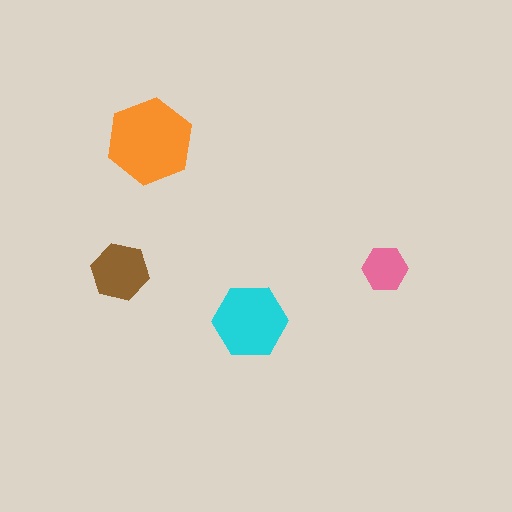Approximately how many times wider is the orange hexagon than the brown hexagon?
About 1.5 times wider.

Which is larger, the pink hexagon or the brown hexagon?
The brown one.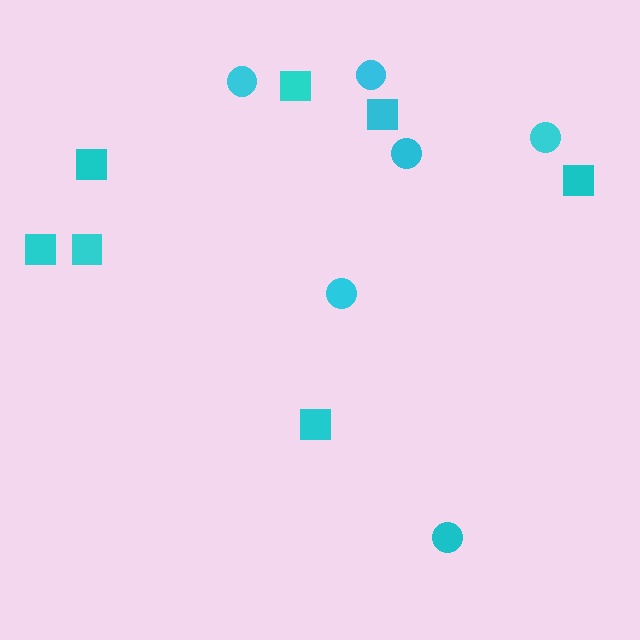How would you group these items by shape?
There are 2 groups: one group of squares (7) and one group of circles (6).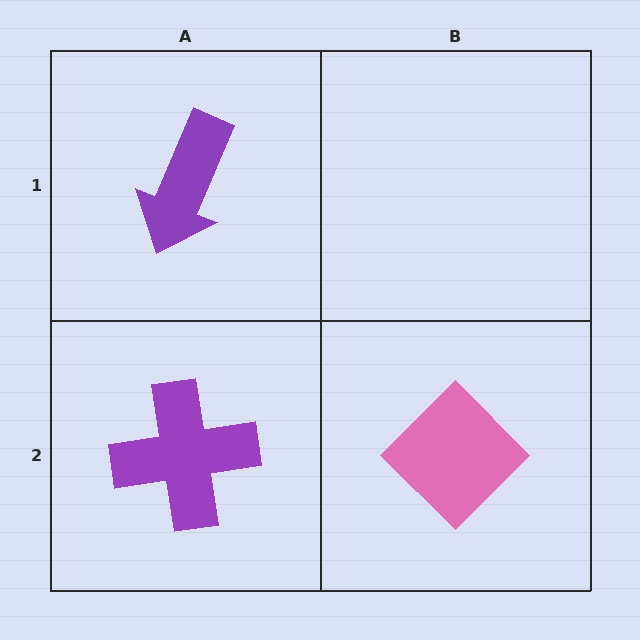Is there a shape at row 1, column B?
No, that cell is empty.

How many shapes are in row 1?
1 shape.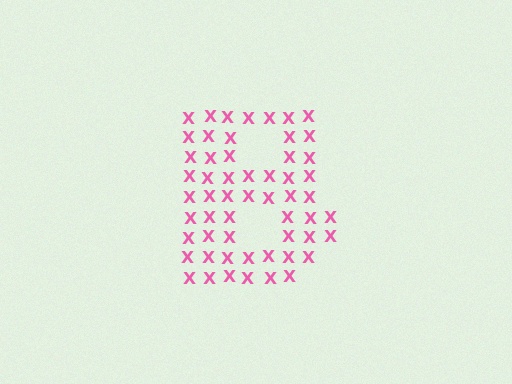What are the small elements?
The small elements are letter X's.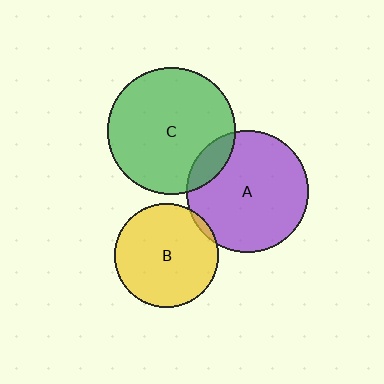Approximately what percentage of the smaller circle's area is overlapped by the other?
Approximately 15%.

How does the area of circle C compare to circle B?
Approximately 1.5 times.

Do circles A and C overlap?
Yes.